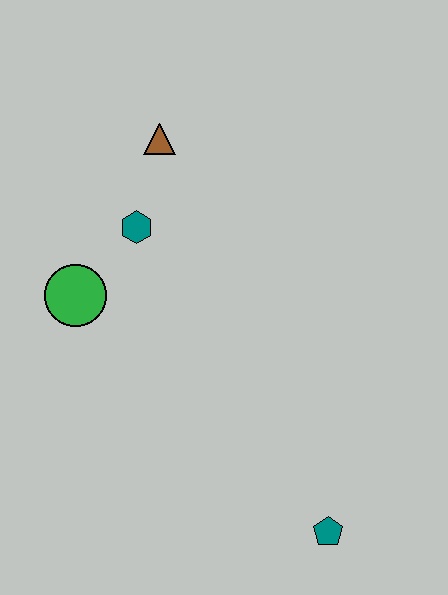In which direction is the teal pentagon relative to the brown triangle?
The teal pentagon is below the brown triangle.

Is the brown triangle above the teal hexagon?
Yes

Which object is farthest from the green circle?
The teal pentagon is farthest from the green circle.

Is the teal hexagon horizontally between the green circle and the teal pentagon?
Yes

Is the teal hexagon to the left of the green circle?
No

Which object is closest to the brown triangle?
The teal hexagon is closest to the brown triangle.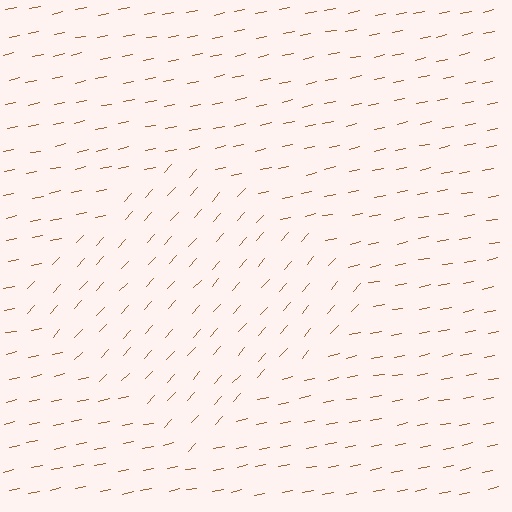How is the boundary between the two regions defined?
The boundary is defined purely by a change in line orientation (approximately 36 degrees difference). All lines are the same color and thickness.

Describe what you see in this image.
The image is filled with small brown line segments. A diamond region in the image has lines oriented differently from the surrounding lines, creating a visible texture boundary.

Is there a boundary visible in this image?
Yes, there is a texture boundary formed by a change in line orientation.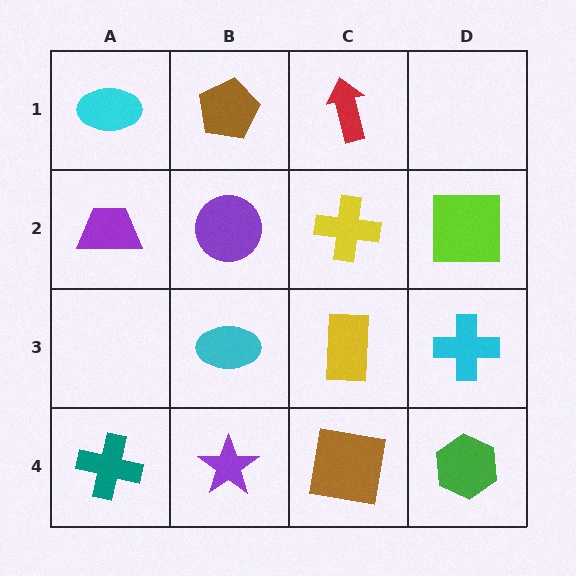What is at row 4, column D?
A green hexagon.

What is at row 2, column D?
A lime square.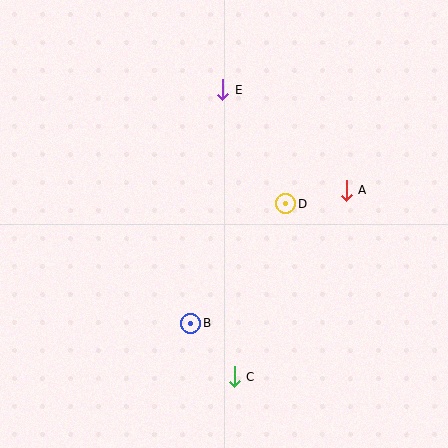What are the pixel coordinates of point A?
Point A is at (346, 190).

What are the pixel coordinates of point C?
Point C is at (234, 377).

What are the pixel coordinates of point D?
Point D is at (286, 204).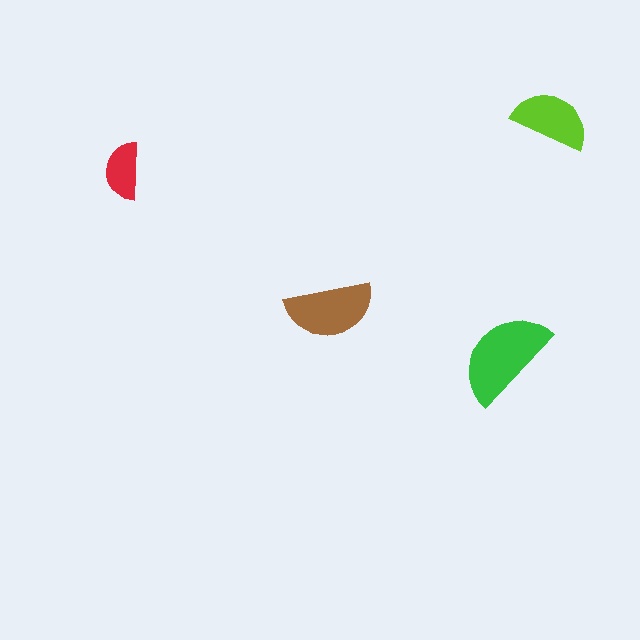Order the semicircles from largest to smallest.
the green one, the brown one, the lime one, the red one.